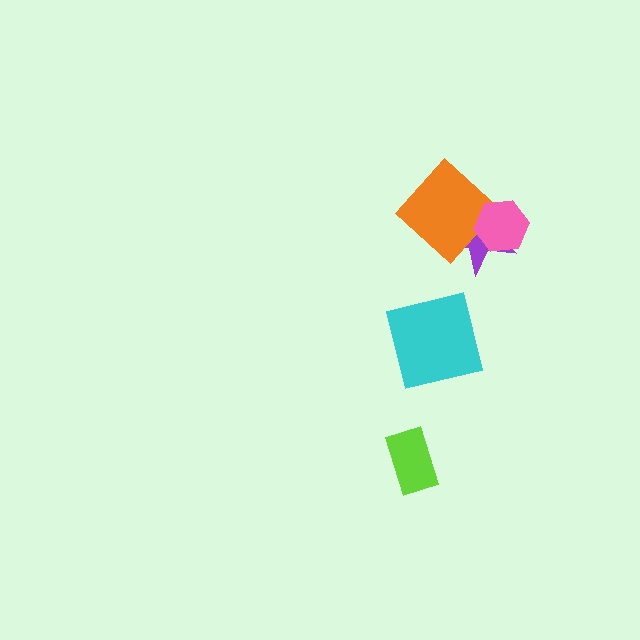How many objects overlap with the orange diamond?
2 objects overlap with the orange diamond.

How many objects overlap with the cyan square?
0 objects overlap with the cyan square.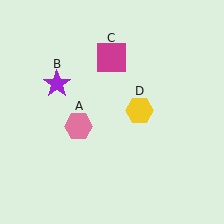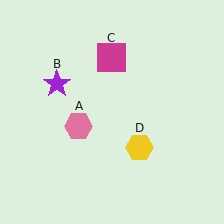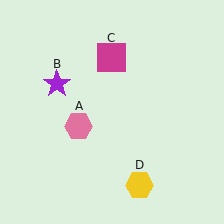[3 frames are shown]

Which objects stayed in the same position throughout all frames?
Pink hexagon (object A) and purple star (object B) and magenta square (object C) remained stationary.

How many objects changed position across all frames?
1 object changed position: yellow hexagon (object D).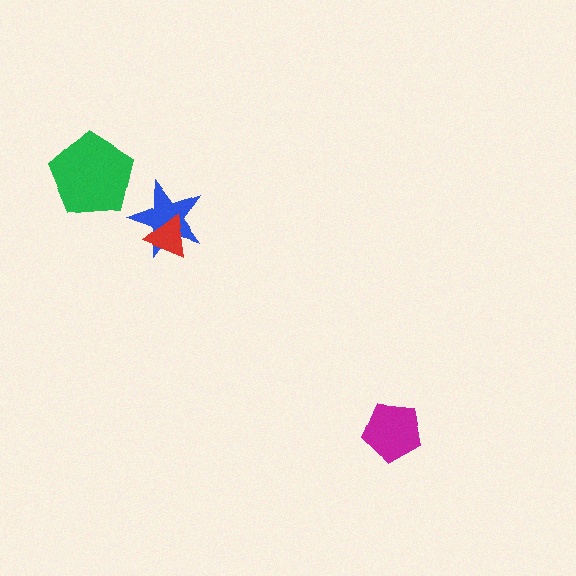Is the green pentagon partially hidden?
No, no other shape covers it.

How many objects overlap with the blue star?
1 object overlaps with the blue star.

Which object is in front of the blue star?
The red triangle is in front of the blue star.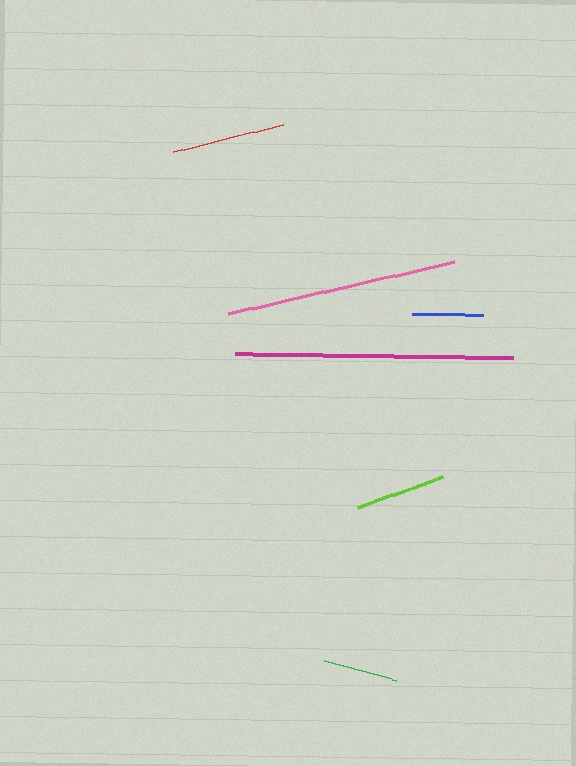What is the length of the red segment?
The red segment is approximately 112 pixels long.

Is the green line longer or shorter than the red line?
The red line is longer than the green line.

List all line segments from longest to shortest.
From longest to shortest: magenta, pink, red, lime, green, blue.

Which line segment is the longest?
The magenta line is the longest at approximately 278 pixels.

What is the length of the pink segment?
The pink segment is approximately 231 pixels long.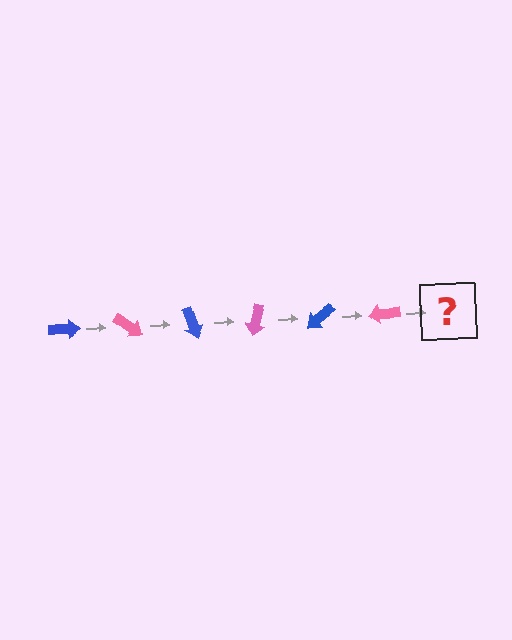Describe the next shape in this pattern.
It should be a blue arrow, rotated 210 degrees from the start.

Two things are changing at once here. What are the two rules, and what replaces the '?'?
The two rules are that it rotates 35 degrees each step and the color cycles through blue and pink. The '?' should be a blue arrow, rotated 210 degrees from the start.